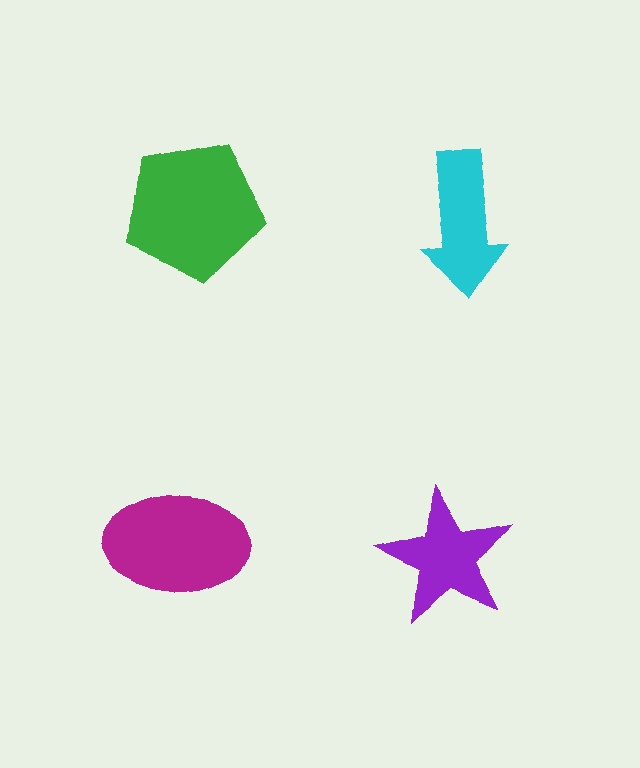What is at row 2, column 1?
A magenta ellipse.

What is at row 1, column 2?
A cyan arrow.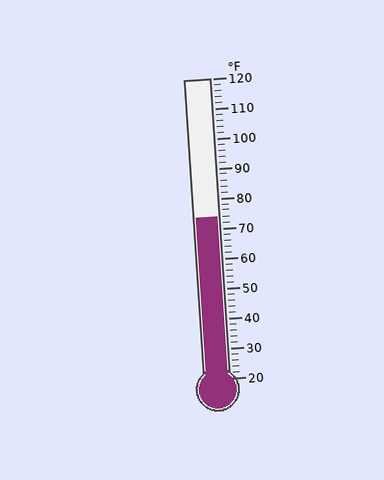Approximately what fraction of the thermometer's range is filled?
The thermometer is filled to approximately 55% of its range.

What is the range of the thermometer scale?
The thermometer scale ranges from 20°F to 120°F.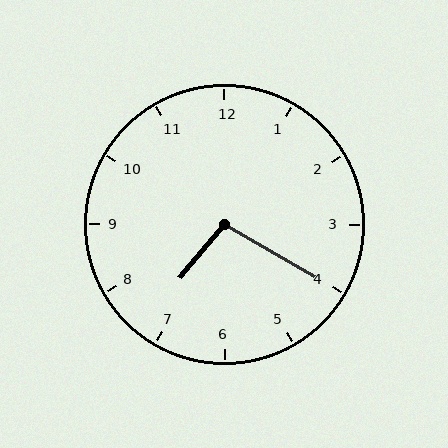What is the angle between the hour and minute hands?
Approximately 100 degrees.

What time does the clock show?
7:20.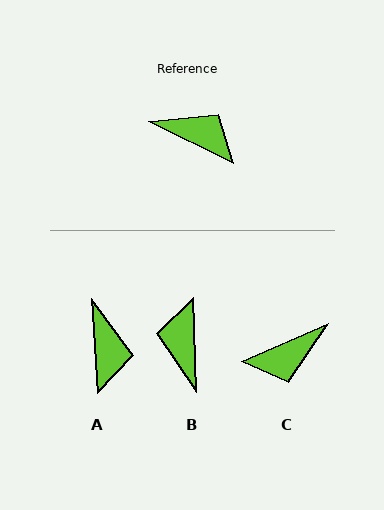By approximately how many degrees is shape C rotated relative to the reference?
Approximately 131 degrees clockwise.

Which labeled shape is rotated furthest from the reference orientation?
C, about 131 degrees away.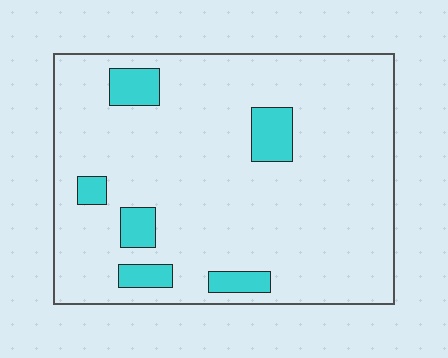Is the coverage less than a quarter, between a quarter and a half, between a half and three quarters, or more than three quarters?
Less than a quarter.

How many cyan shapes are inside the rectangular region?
6.